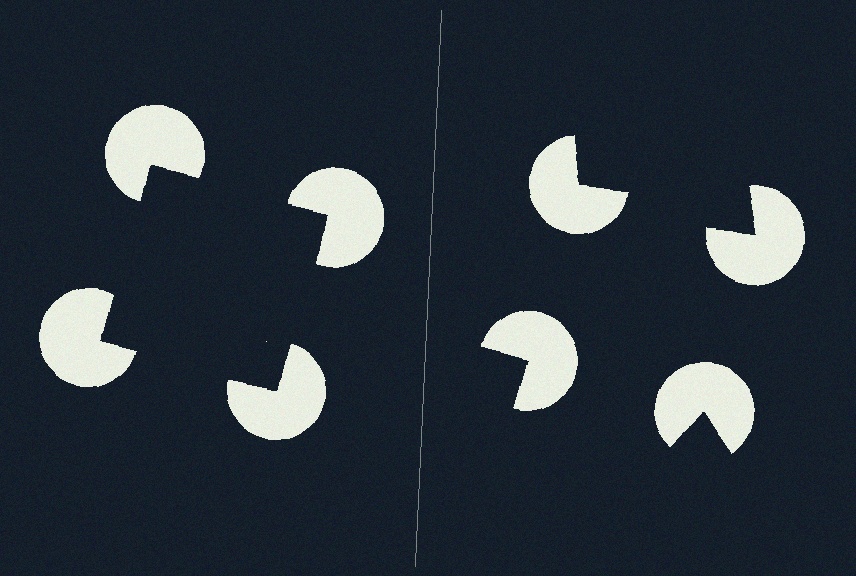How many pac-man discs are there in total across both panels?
8 — 4 on each side.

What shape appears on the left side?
An illusory square.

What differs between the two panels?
The pac-man discs are positioned identically on both sides; only the wedge orientations differ. On the left they align to a square; on the right they are misaligned.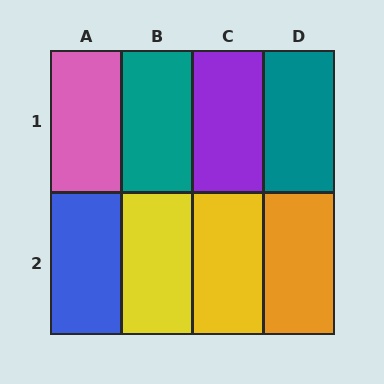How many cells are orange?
1 cell is orange.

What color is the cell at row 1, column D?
Teal.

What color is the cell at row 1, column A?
Pink.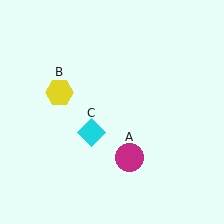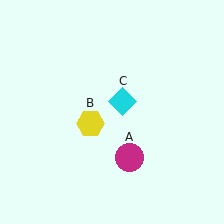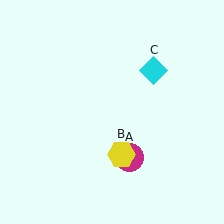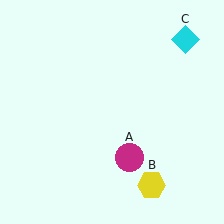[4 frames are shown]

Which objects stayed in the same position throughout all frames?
Magenta circle (object A) remained stationary.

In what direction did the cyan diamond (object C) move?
The cyan diamond (object C) moved up and to the right.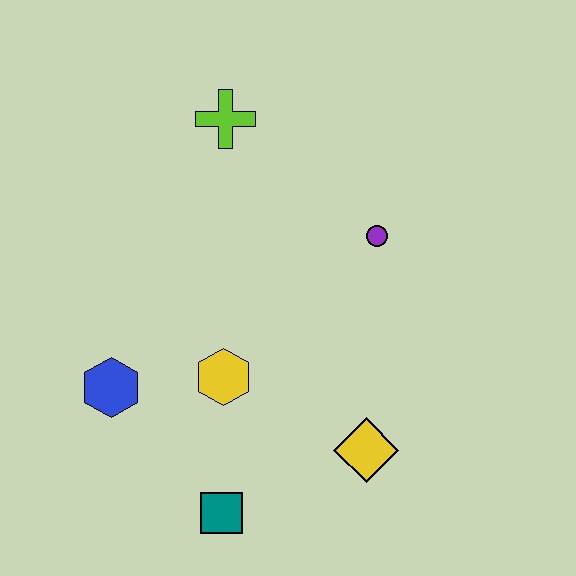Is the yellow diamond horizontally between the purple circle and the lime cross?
Yes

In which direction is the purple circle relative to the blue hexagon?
The purple circle is to the right of the blue hexagon.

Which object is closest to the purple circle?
The lime cross is closest to the purple circle.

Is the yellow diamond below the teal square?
No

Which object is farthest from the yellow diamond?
The lime cross is farthest from the yellow diamond.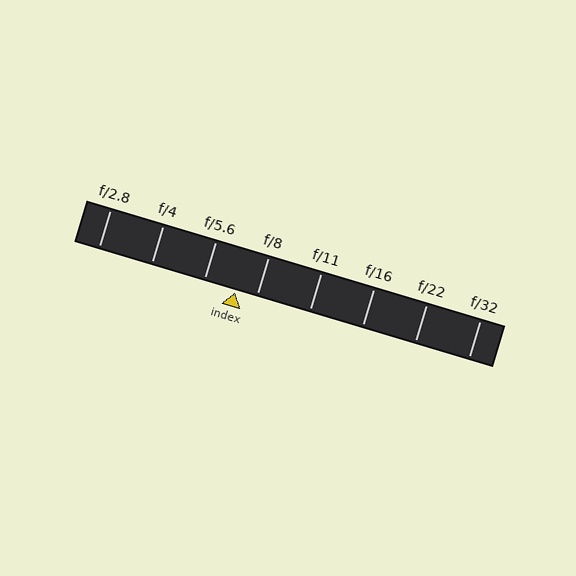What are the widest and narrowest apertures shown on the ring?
The widest aperture shown is f/2.8 and the narrowest is f/32.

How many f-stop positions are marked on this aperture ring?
There are 8 f-stop positions marked.